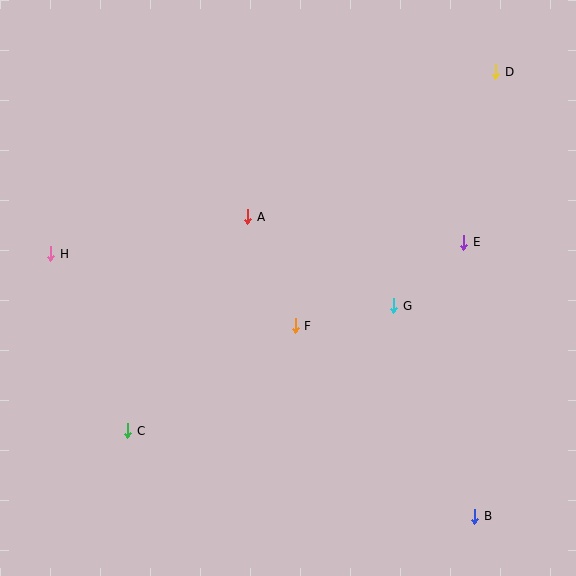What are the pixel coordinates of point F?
Point F is at (295, 326).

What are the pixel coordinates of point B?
Point B is at (475, 516).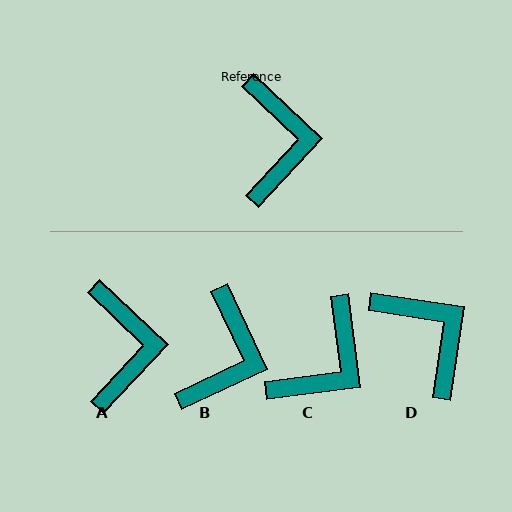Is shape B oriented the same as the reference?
No, it is off by about 22 degrees.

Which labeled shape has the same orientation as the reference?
A.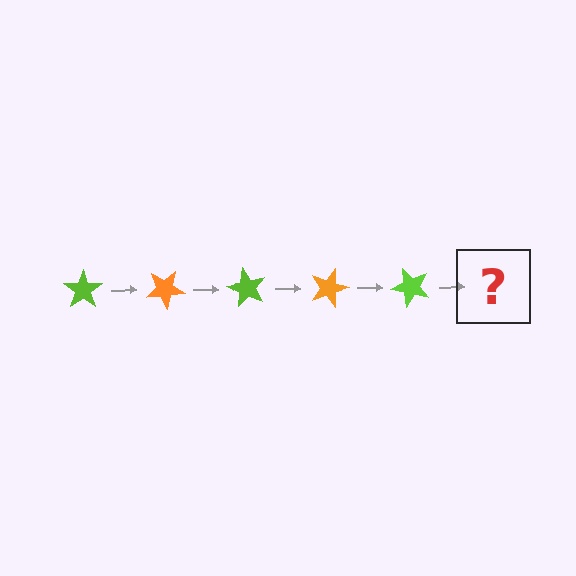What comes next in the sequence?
The next element should be an orange star, rotated 150 degrees from the start.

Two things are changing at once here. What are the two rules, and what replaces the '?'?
The two rules are that it rotates 30 degrees each step and the color cycles through lime and orange. The '?' should be an orange star, rotated 150 degrees from the start.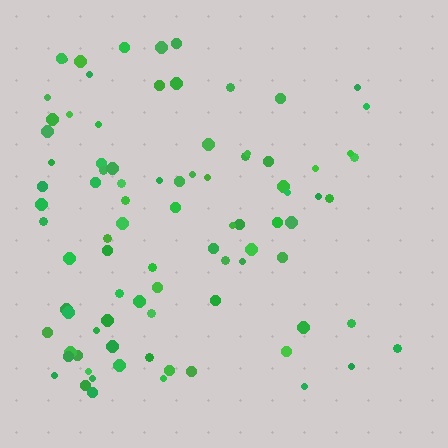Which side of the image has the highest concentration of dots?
The left.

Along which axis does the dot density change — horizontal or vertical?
Horizontal.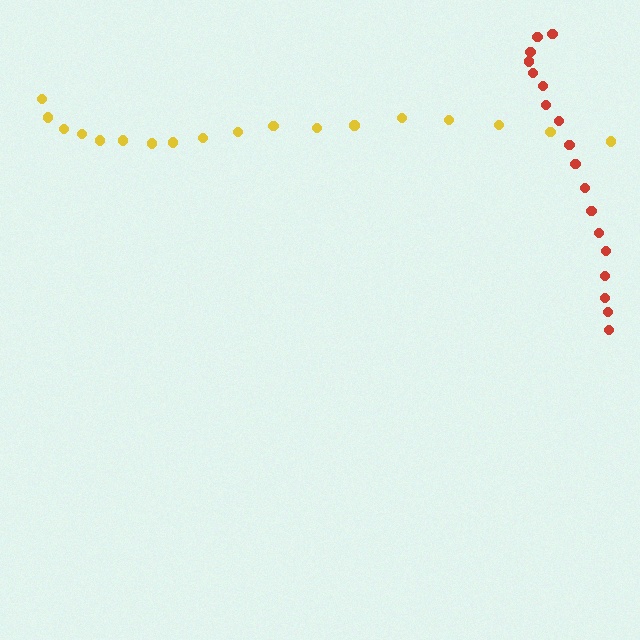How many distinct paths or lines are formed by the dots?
There are 2 distinct paths.